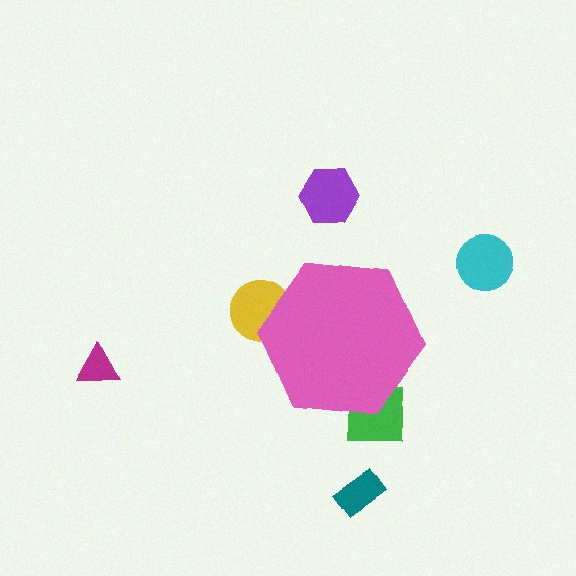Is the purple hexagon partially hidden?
No, the purple hexagon is fully visible.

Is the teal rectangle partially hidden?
No, the teal rectangle is fully visible.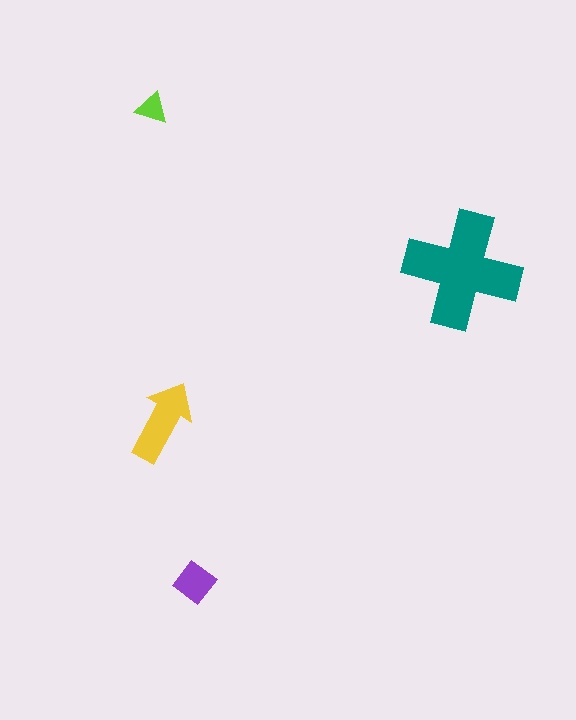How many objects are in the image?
There are 4 objects in the image.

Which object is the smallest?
The lime triangle.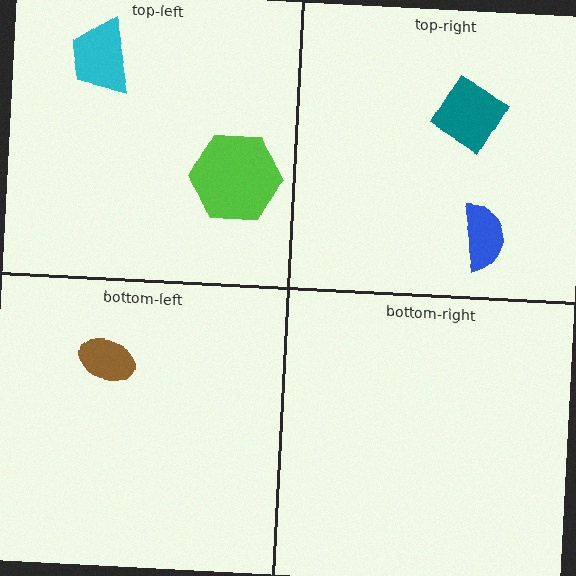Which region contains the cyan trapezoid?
The top-left region.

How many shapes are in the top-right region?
2.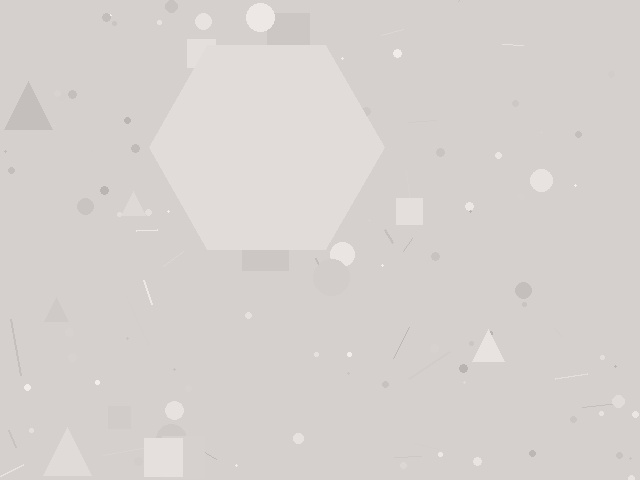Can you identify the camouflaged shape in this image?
The camouflaged shape is a hexagon.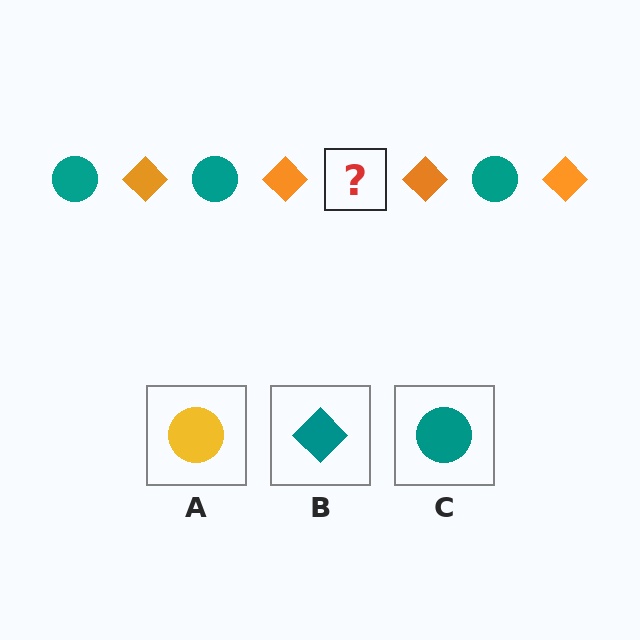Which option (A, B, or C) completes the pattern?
C.